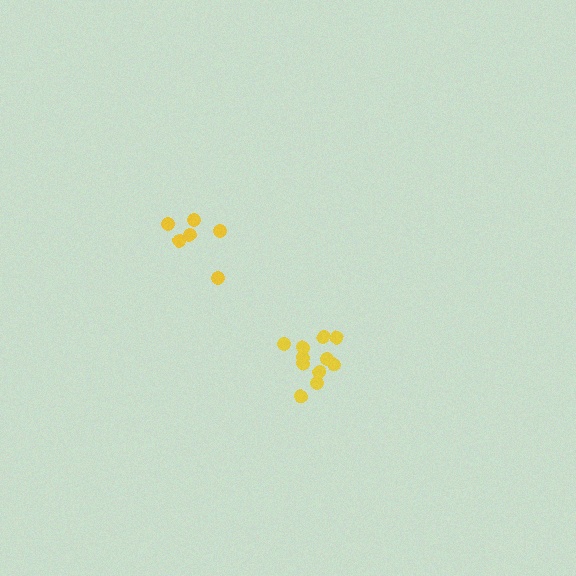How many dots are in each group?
Group 1: 11 dots, Group 2: 6 dots (17 total).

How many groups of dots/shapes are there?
There are 2 groups.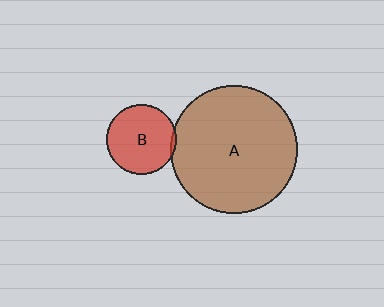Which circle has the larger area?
Circle A (brown).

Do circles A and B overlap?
Yes.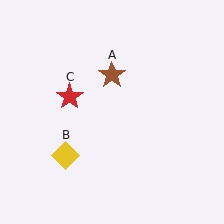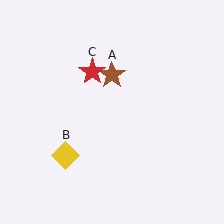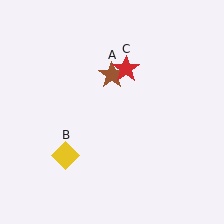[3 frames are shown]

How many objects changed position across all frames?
1 object changed position: red star (object C).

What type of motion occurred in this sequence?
The red star (object C) rotated clockwise around the center of the scene.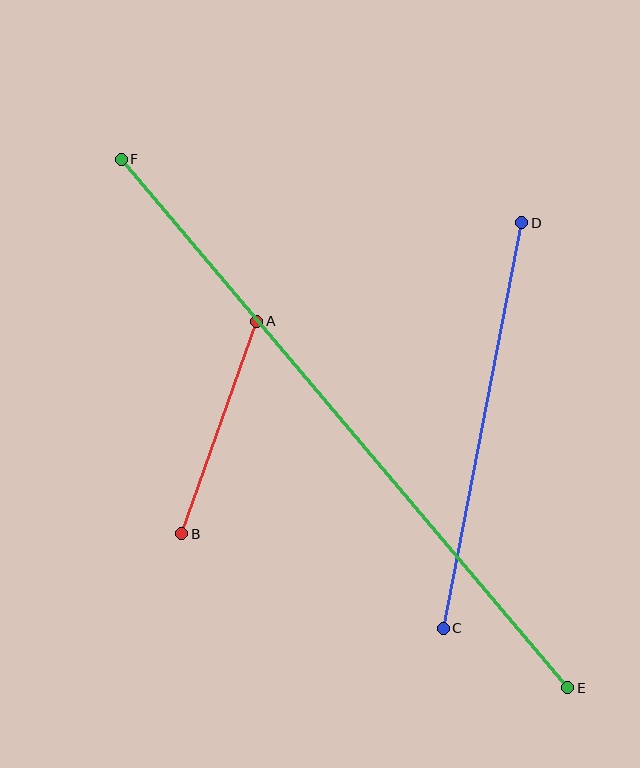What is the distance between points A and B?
The distance is approximately 225 pixels.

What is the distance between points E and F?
The distance is approximately 692 pixels.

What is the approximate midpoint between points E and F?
The midpoint is at approximately (344, 424) pixels.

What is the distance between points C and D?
The distance is approximately 413 pixels.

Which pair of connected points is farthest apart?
Points E and F are farthest apart.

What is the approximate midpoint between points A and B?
The midpoint is at approximately (219, 428) pixels.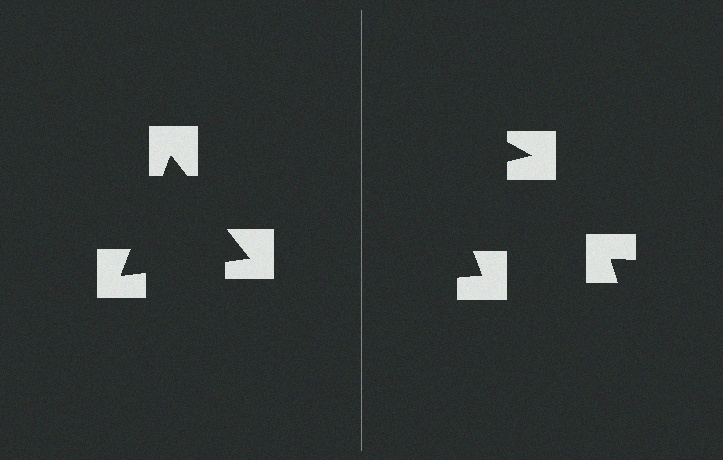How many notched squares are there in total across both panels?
6 — 3 on each side.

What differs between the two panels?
The notched squares are positioned identically on both sides; only the wedge orientations differ. On the left they align to a triangle; on the right they are misaligned.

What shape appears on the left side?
An illusory triangle.